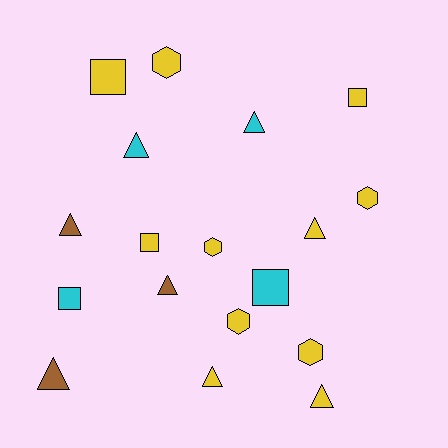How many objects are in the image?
There are 18 objects.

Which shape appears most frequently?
Triangle, with 8 objects.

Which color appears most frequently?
Yellow, with 11 objects.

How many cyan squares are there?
There are 2 cyan squares.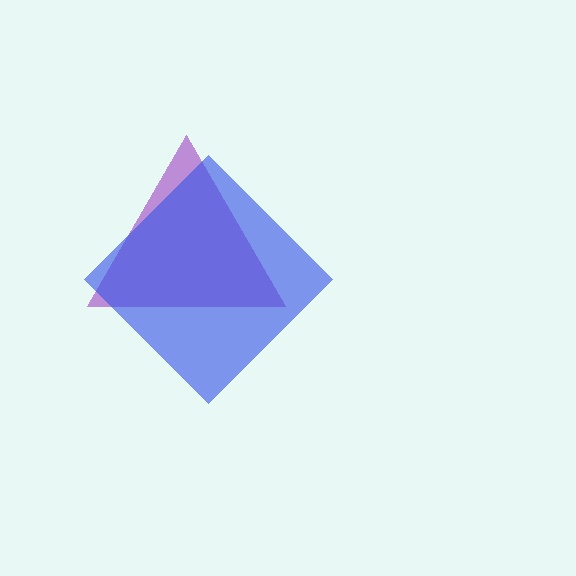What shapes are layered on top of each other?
The layered shapes are: a purple triangle, a blue diamond.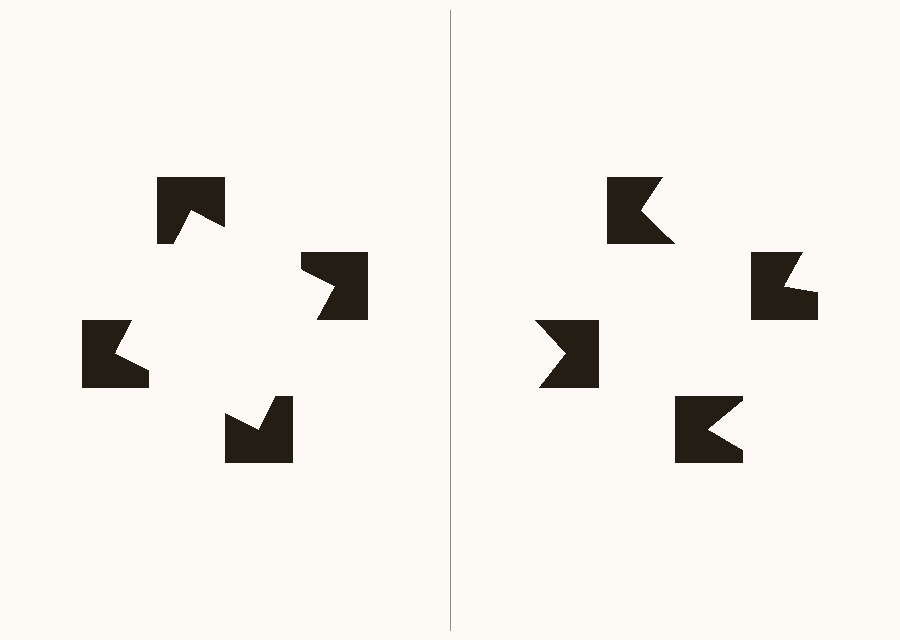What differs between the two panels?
The notched squares are positioned identically on both sides; only the wedge orientations differ. On the left they align to a square; on the right they are misaligned.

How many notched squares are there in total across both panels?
8 — 4 on each side.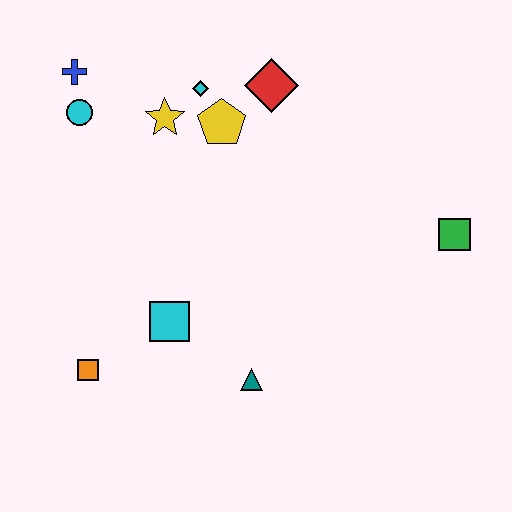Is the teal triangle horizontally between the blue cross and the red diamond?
Yes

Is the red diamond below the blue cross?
Yes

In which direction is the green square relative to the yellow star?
The green square is to the right of the yellow star.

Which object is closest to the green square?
The red diamond is closest to the green square.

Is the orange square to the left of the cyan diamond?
Yes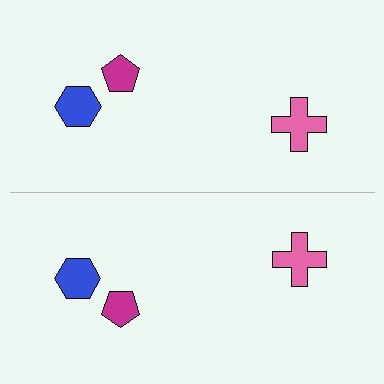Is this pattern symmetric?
Yes, this pattern has bilateral (reflection) symmetry.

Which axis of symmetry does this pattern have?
The pattern has a horizontal axis of symmetry running through the center of the image.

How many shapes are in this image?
There are 6 shapes in this image.